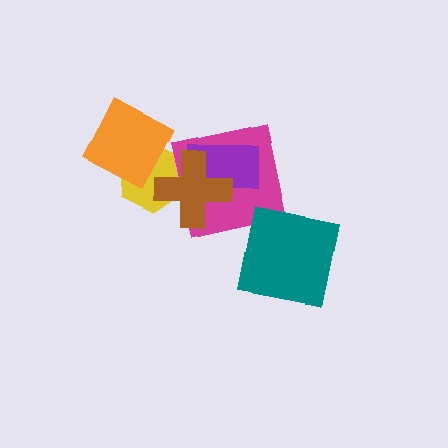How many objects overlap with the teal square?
0 objects overlap with the teal square.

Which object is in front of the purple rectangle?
The brown cross is in front of the purple rectangle.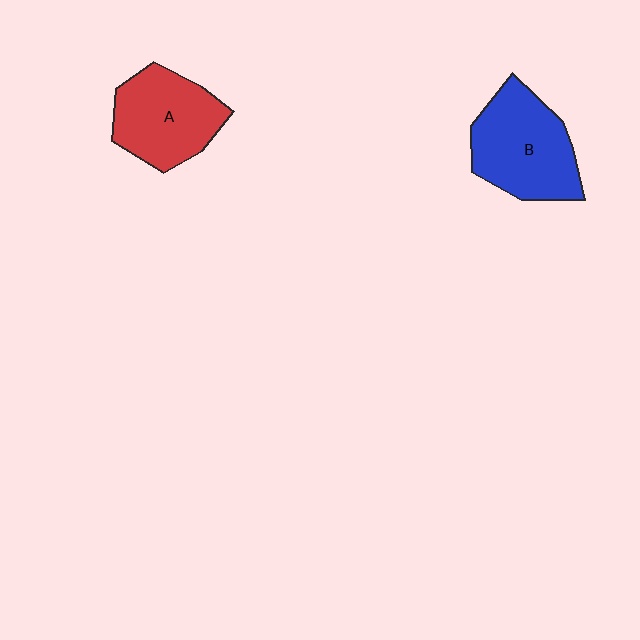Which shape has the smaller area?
Shape A (red).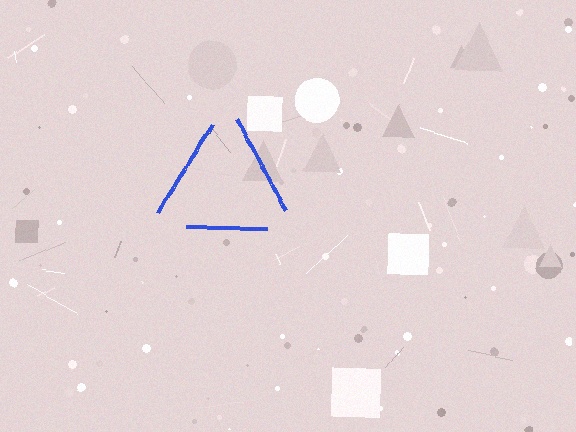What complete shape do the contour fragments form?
The contour fragments form a triangle.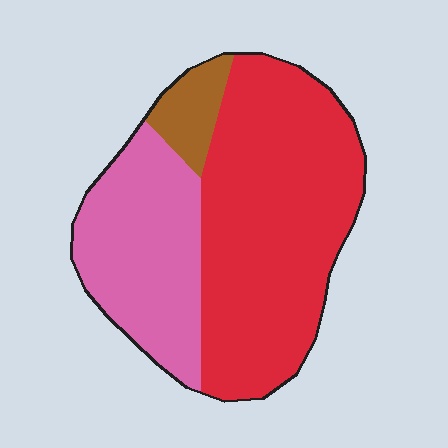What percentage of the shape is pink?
Pink takes up about one third (1/3) of the shape.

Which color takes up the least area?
Brown, at roughly 10%.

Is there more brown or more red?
Red.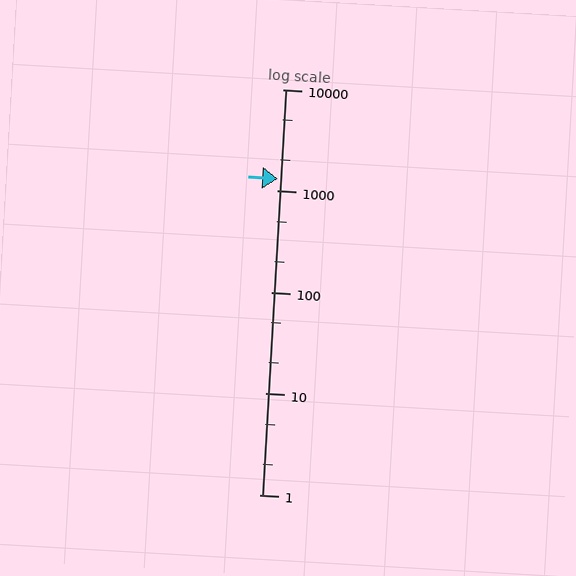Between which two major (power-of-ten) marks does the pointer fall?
The pointer is between 1000 and 10000.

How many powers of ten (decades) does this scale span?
The scale spans 4 decades, from 1 to 10000.